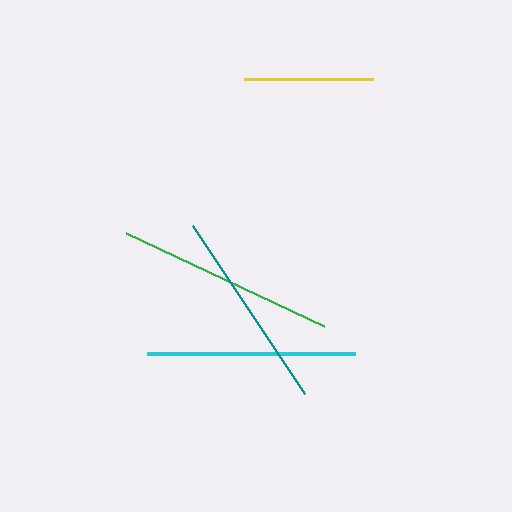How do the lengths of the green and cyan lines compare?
The green and cyan lines are approximately the same length.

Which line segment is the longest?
The green line is the longest at approximately 219 pixels.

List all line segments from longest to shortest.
From longest to shortest: green, cyan, teal, yellow.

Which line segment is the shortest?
The yellow line is the shortest at approximately 129 pixels.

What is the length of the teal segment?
The teal segment is approximately 201 pixels long.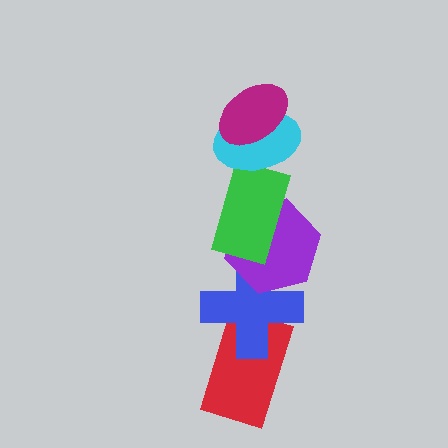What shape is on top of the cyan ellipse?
The magenta ellipse is on top of the cyan ellipse.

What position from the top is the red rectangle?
The red rectangle is 6th from the top.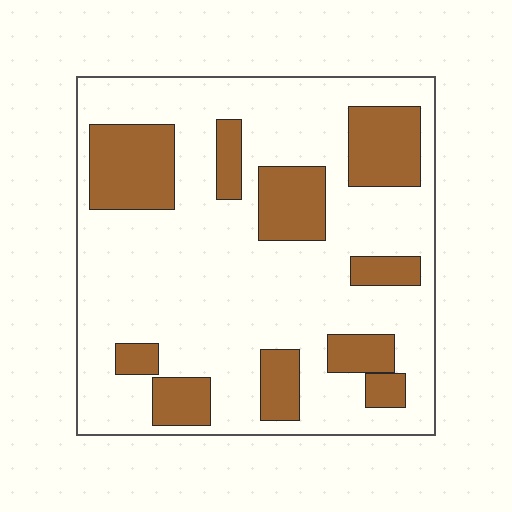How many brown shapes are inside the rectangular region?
10.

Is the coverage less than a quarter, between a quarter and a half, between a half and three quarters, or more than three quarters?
Between a quarter and a half.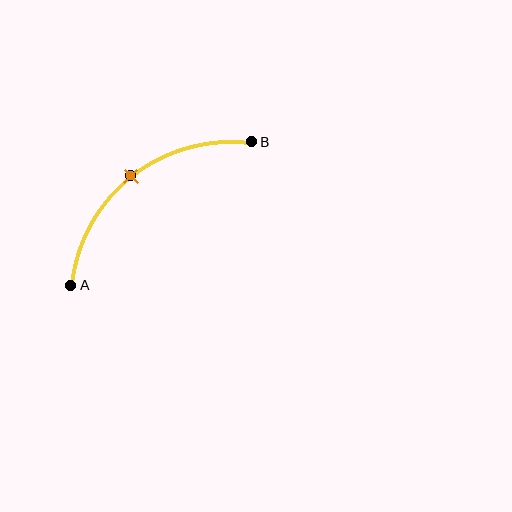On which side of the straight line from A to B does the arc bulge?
The arc bulges above and to the left of the straight line connecting A and B.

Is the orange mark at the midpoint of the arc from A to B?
Yes. The orange mark lies on the arc at equal arc-length from both A and B — it is the arc midpoint.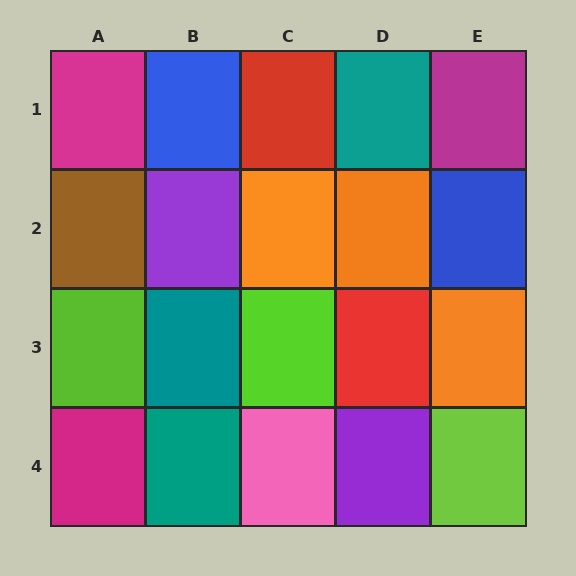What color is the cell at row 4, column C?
Pink.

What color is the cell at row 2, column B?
Purple.